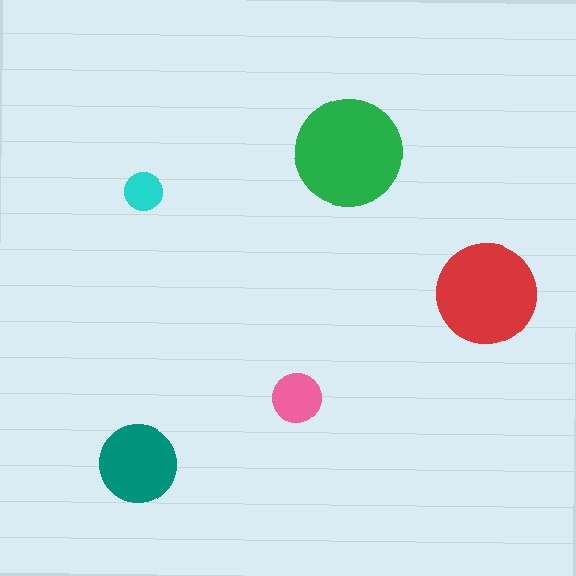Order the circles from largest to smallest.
the green one, the red one, the teal one, the pink one, the cyan one.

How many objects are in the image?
There are 5 objects in the image.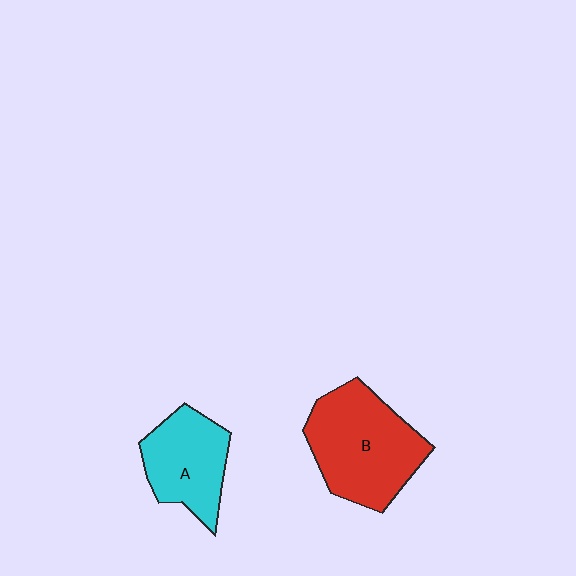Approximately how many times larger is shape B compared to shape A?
Approximately 1.4 times.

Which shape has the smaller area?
Shape A (cyan).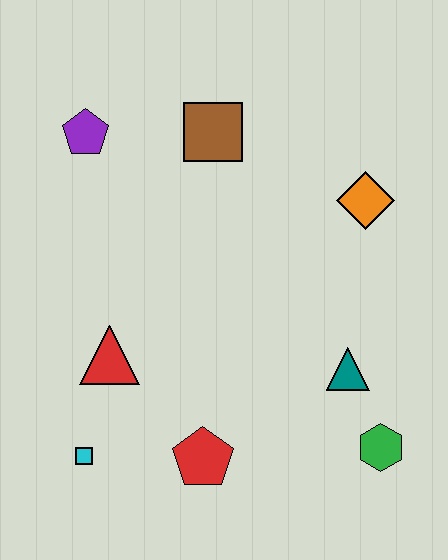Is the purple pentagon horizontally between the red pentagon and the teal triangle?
No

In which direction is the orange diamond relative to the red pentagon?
The orange diamond is above the red pentagon.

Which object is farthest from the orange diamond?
The cyan square is farthest from the orange diamond.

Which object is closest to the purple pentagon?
The brown square is closest to the purple pentagon.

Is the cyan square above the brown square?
No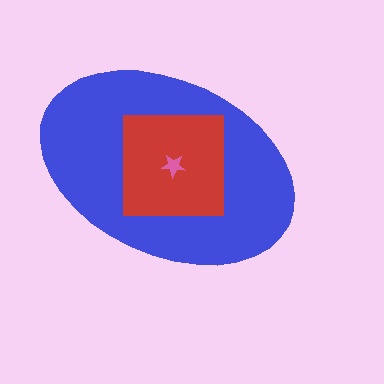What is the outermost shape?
The blue ellipse.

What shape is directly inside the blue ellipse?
The red square.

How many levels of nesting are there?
3.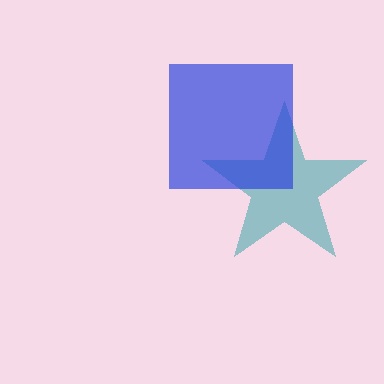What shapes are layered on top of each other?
The layered shapes are: a teal star, a blue square.